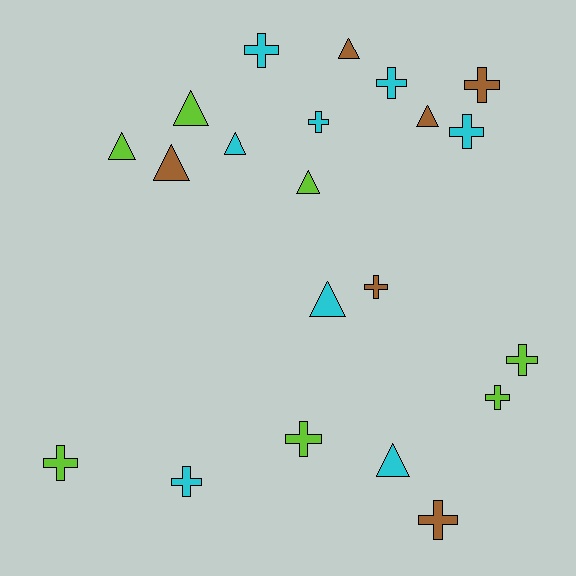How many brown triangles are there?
There are 3 brown triangles.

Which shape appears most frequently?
Cross, with 12 objects.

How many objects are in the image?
There are 21 objects.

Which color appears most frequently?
Cyan, with 8 objects.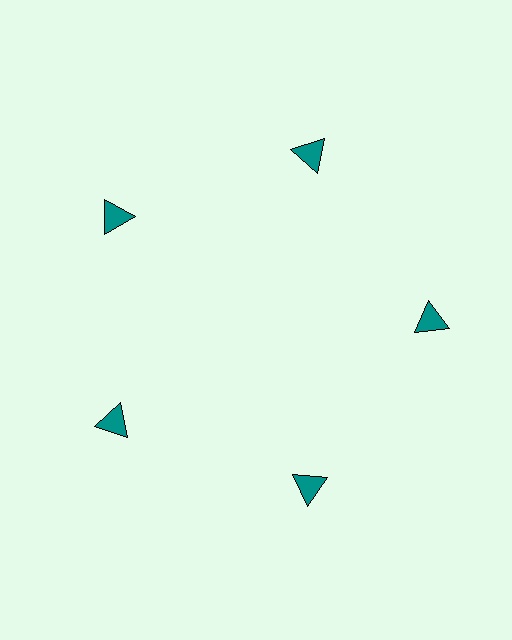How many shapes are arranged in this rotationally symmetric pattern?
There are 5 shapes, arranged in 5 groups of 1.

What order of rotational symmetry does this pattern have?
This pattern has 5-fold rotational symmetry.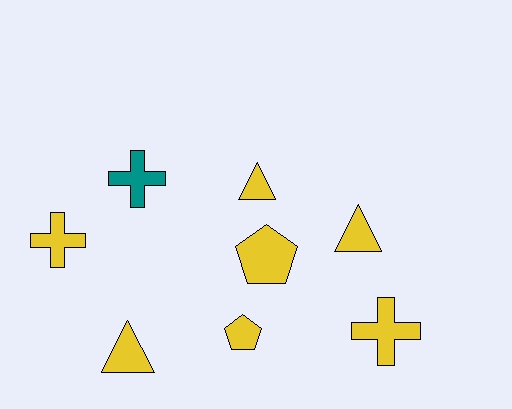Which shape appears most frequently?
Cross, with 3 objects.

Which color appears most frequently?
Yellow, with 7 objects.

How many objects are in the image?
There are 8 objects.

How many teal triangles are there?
There are no teal triangles.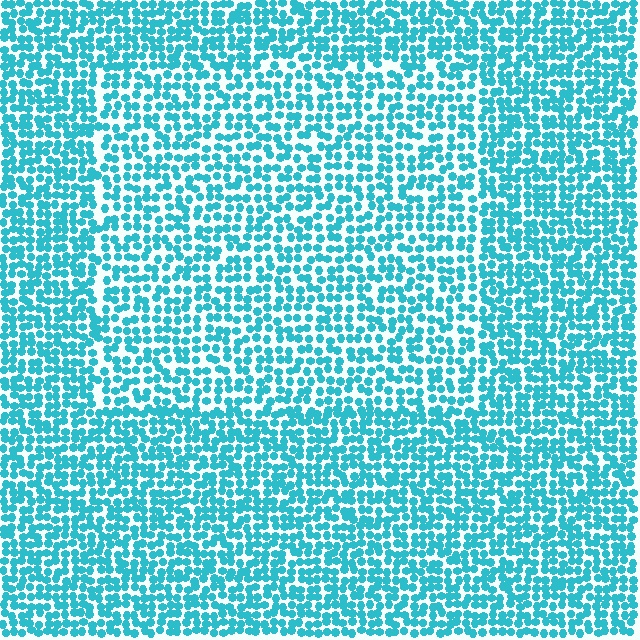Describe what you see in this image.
The image contains small cyan elements arranged at two different densities. A rectangle-shaped region is visible where the elements are less densely packed than the surrounding area.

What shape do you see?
I see a rectangle.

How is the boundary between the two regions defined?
The boundary is defined by a change in element density (approximately 1.4x ratio). All elements are the same color, size, and shape.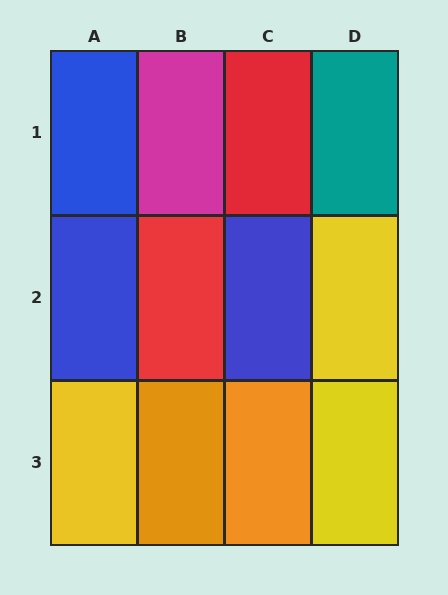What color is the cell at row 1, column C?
Red.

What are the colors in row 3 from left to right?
Yellow, orange, orange, yellow.